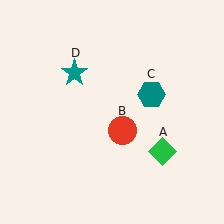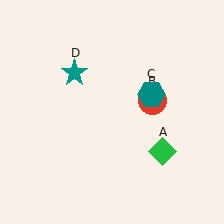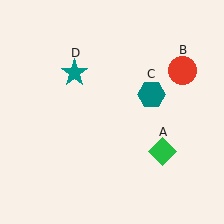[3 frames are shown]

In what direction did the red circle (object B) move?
The red circle (object B) moved up and to the right.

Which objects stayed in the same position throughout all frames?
Green diamond (object A) and teal hexagon (object C) and teal star (object D) remained stationary.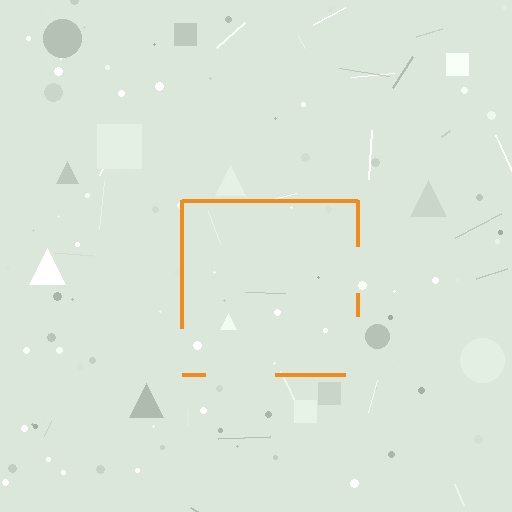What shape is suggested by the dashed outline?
The dashed outline suggests a square.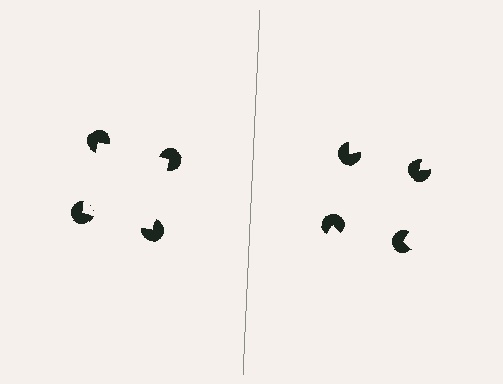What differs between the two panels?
The pac-man discs are positioned identically on both sides; only the wedge orientations differ. On the left they align to a square; on the right they are misaligned.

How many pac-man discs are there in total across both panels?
8 — 4 on each side.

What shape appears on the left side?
An illusory square.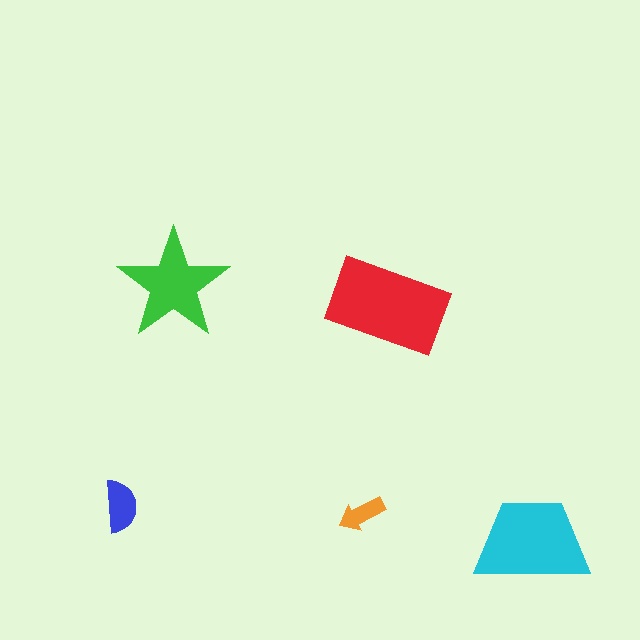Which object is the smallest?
The orange arrow.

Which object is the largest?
The red rectangle.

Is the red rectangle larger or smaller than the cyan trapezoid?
Larger.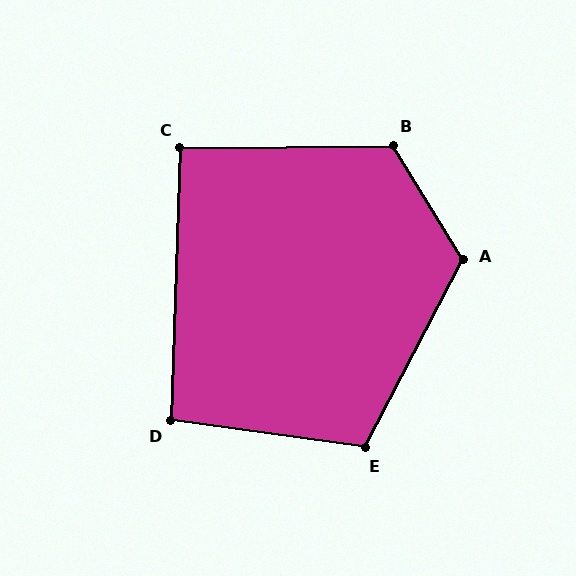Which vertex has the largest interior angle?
A, at approximately 121 degrees.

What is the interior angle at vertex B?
Approximately 121 degrees (obtuse).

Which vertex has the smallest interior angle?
C, at approximately 93 degrees.